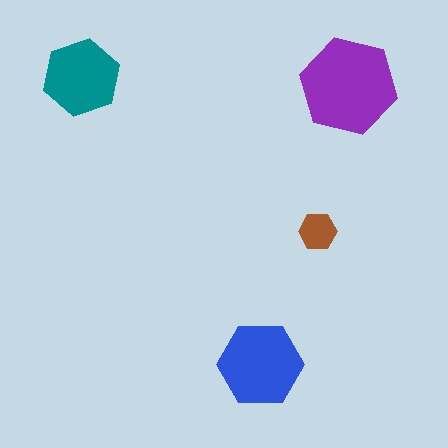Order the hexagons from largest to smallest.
the purple one, the blue one, the teal one, the brown one.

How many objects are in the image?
There are 4 objects in the image.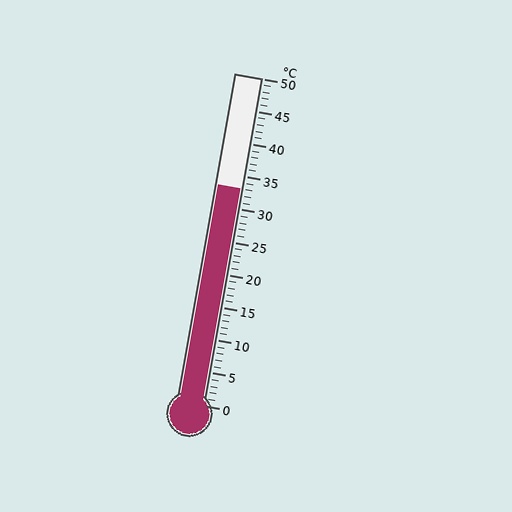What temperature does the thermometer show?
The thermometer shows approximately 33°C.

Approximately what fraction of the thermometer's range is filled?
The thermometer is filled to approximately 65% of its range.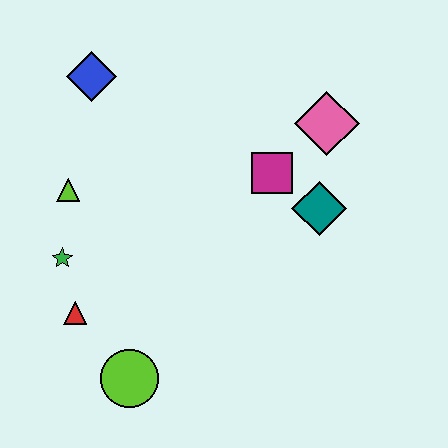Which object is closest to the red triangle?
The green star is closest to the red triangle.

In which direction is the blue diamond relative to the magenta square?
The blue diamond is to the left of the magenta square.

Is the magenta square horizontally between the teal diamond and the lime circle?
Yes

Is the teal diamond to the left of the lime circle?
No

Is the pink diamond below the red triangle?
No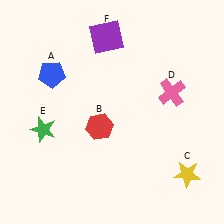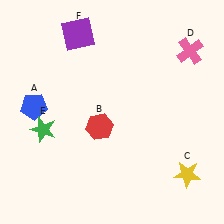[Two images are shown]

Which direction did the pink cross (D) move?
The pink cross (D) moved up.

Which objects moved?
The objects that moved are: the blue pentagon (A), the pink cross (D), the purple square (F).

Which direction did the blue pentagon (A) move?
The blue pentagon (A) moved down.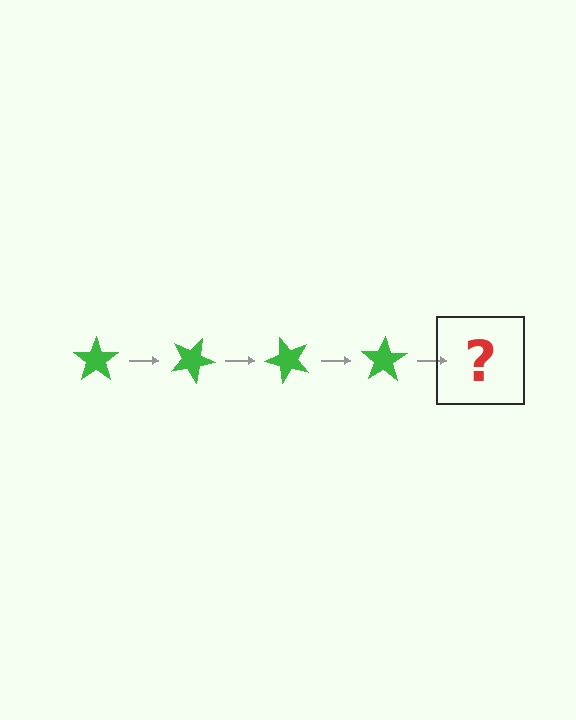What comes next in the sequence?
The next element should be a green star rotated 100 degrees.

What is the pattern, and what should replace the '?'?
The pattern is that the star rotates 25 degrees each step. The '?' should be a green star rotated 100 degrees.